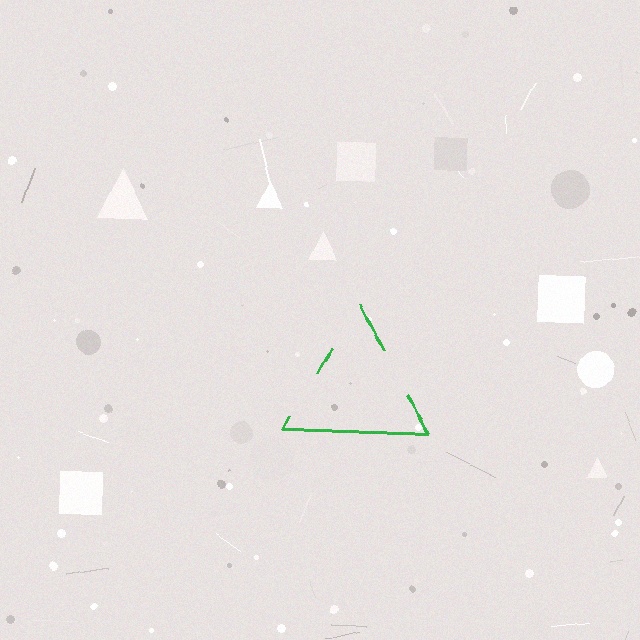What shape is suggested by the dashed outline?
The dashed outline suggests a triangle.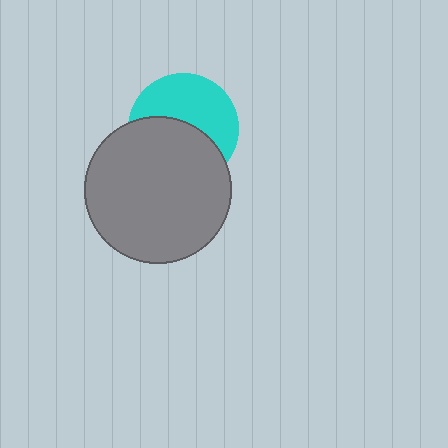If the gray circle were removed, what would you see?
You would see the complete cyan circle.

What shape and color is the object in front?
The object in front is a gray circle.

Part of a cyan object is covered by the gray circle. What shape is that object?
It is a circle.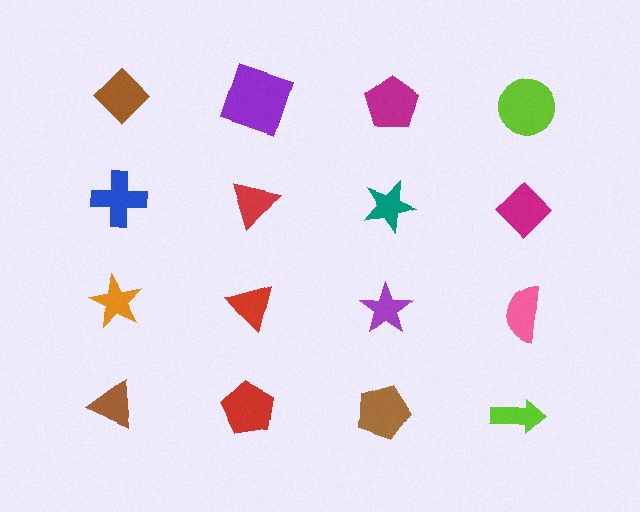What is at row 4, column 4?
A lime arrow.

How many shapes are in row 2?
4 shapes.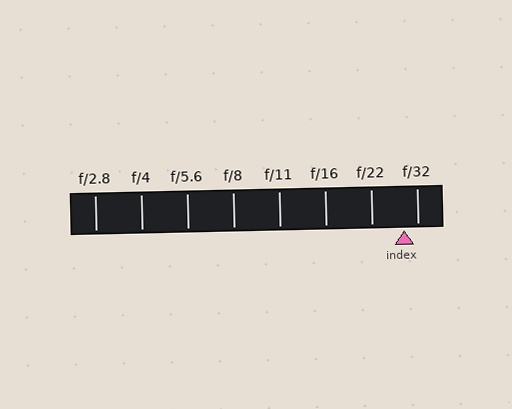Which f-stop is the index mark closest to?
The index mark is closest to f/32.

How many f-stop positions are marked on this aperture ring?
There are 8 f-stop positions marked.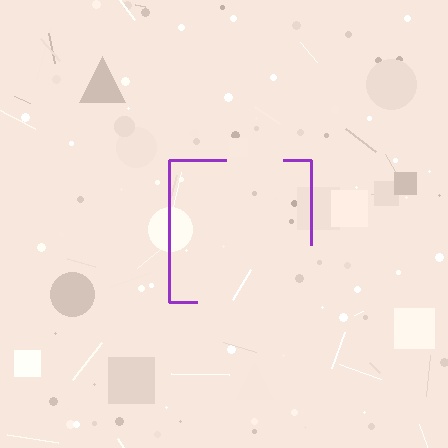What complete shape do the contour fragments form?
The contour fragments form a square.